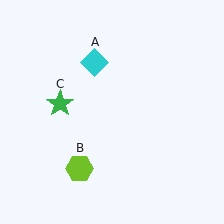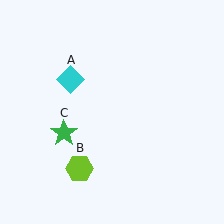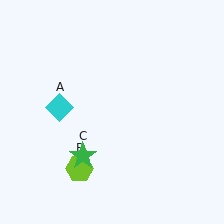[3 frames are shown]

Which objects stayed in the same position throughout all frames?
Lime hexagon (object B) remained stationary.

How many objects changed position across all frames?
2 objects changed position: cyan diamond (object A), green star (object C).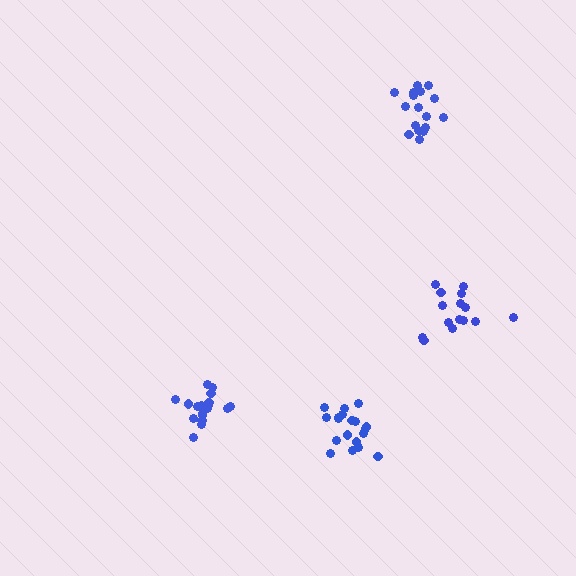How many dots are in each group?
Group 1: 17 dots, Group 2: 19 dots, Group 3: 18 dots, Group 4: 15 dots (69 total).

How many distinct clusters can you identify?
There are 4 distinct clusters.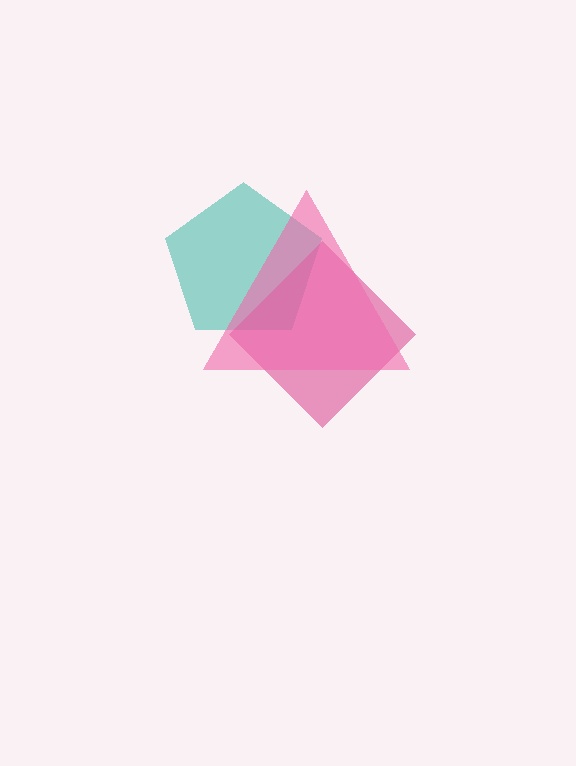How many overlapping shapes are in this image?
There are 3 overlapping shapes in the image.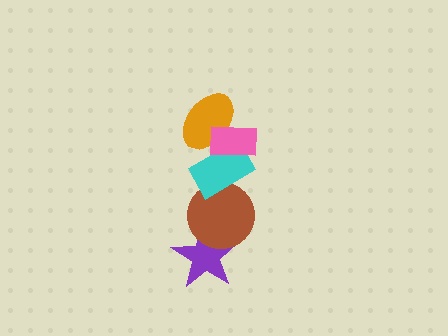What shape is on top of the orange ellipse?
The pink rectangle is on top of the orange ellipse.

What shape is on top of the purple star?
The brown circle is on top of the purple star.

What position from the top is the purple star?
The purple star is 5th from the top.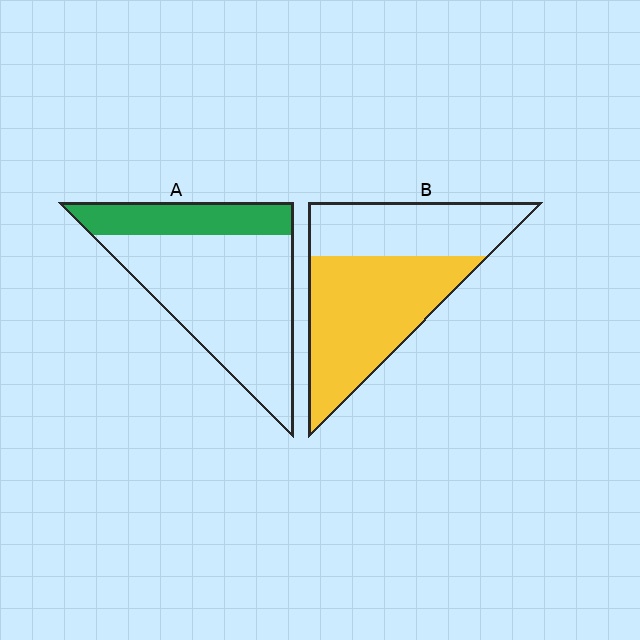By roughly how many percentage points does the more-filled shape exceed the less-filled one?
By roughly 35 percentage points (B over A).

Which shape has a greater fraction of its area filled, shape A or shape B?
Shape B.